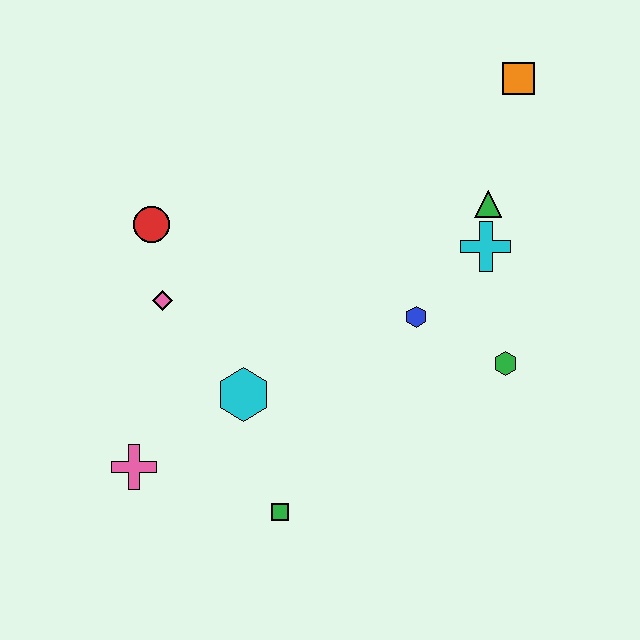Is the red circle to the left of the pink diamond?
Yes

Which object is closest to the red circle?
The pink diamond is closest to the red circle.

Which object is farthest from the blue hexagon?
The pink cross is farthest from the blue hexagon.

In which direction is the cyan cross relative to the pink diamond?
The cyan cross is to the right of the pink diamond.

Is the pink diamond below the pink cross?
No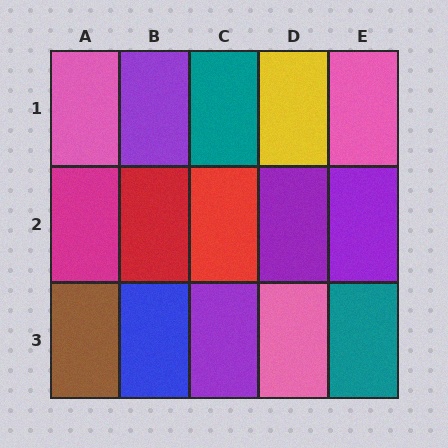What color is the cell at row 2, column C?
Red.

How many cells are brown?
1 cell is brown.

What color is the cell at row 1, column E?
Pink.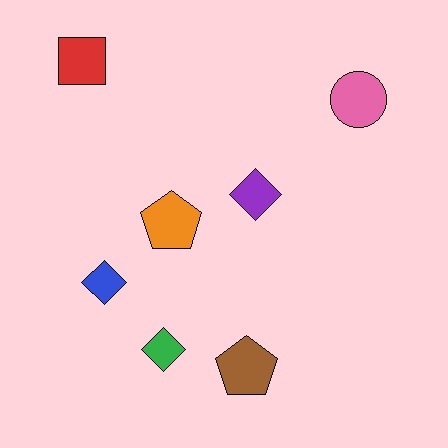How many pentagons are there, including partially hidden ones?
There are 2 pentagons.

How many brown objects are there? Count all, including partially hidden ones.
There is 1 brown object.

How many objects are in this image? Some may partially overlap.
There are 7 objects.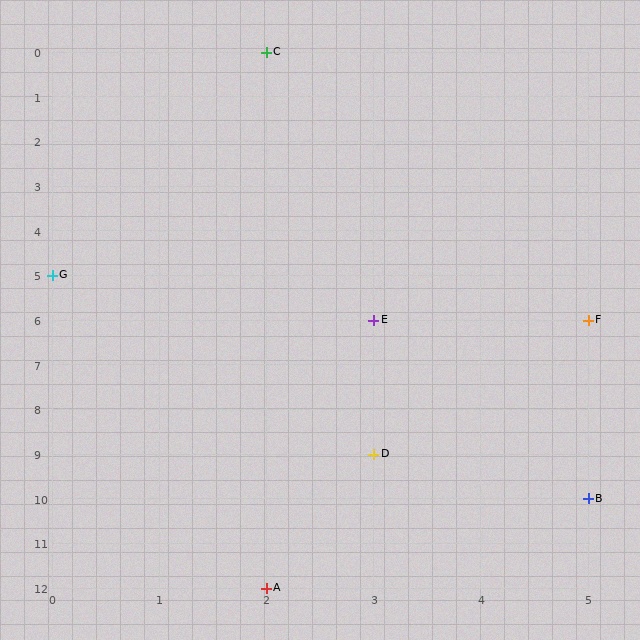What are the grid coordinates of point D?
Point D is at grid coordinates (3, 9).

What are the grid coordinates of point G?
Point G is at grid coordinates (0, 5).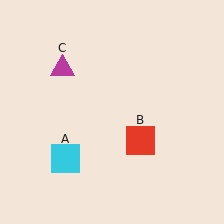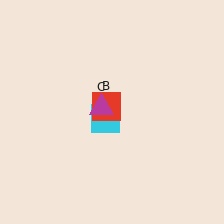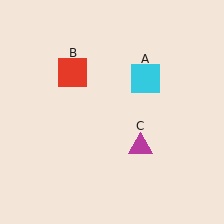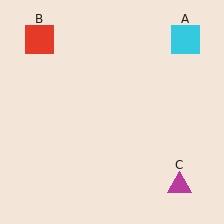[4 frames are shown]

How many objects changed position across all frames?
3 objects changed position: cyan square (object A), red square (object B), magenta triangle (object C).